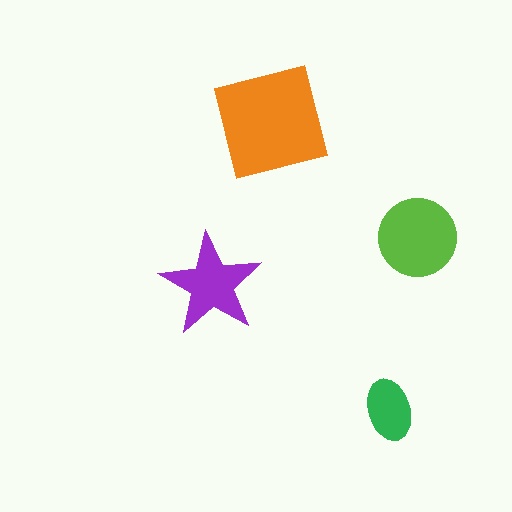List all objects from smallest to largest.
The green ellipse, the purple star, the lime circle, the orange square.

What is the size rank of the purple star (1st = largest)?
3rd.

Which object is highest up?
The orange square is topmost.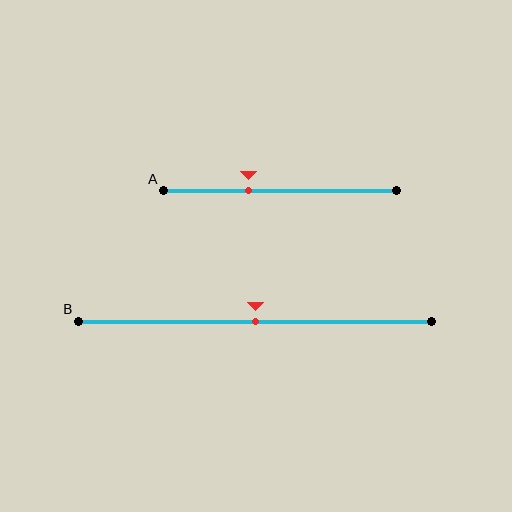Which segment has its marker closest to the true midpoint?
Segment B has its marker closest to the true midpoint.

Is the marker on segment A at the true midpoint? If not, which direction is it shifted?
No, the marker on segment A is shifted to the left by about 14% of the segment length.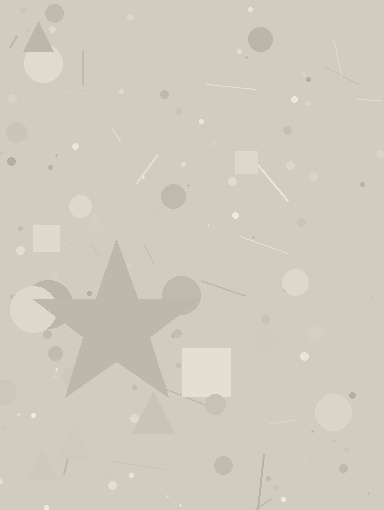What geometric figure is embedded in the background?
A star is embedded in the background.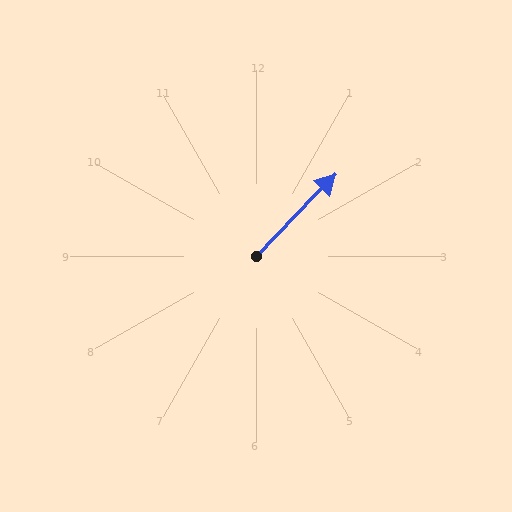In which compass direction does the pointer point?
Northeast.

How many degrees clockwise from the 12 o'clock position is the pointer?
Approximately 44 degrees.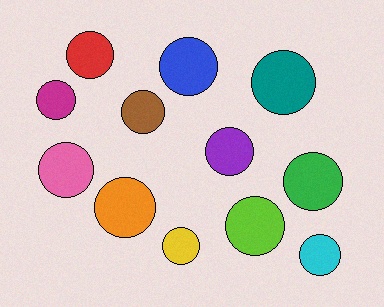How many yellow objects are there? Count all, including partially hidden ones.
There is 1 yellow object.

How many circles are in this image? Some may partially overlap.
There are 12 circles.